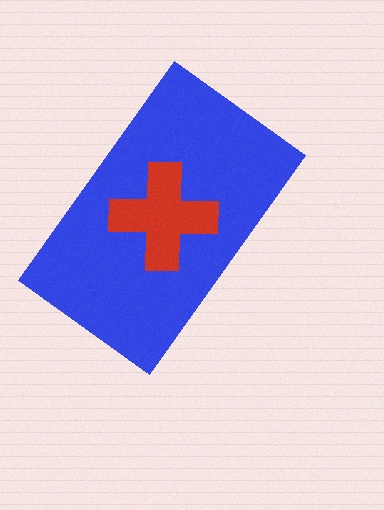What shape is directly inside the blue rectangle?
The red cross.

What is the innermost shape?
The red cross.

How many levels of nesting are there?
2.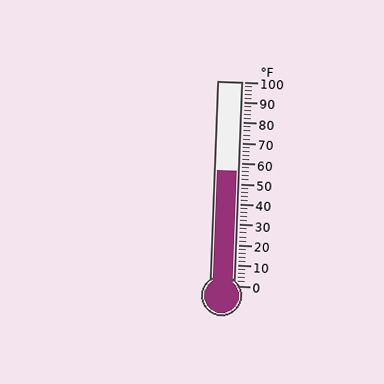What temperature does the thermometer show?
The thermometer shows approximately 56°F.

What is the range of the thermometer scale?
The thermometer scale ranges from 0°F to 100°F.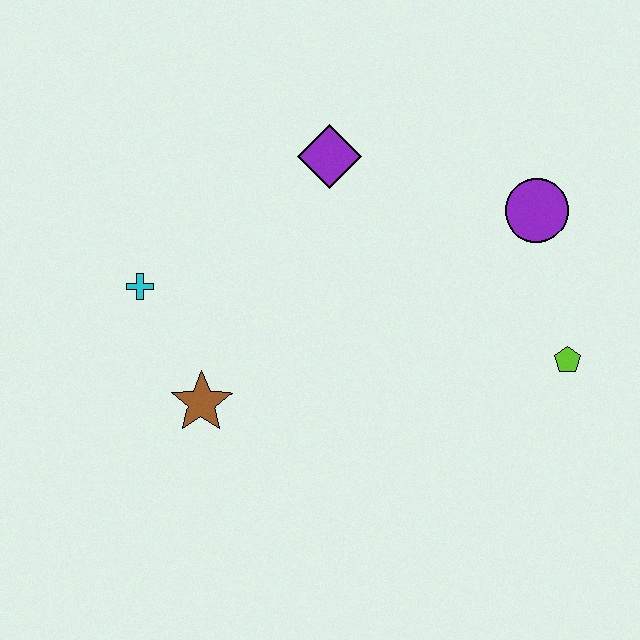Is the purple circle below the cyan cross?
No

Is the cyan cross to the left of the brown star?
Yes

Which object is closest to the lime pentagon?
The purple circle is closest to the lime pentagon.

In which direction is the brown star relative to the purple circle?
The brown star is to the left of the purple circle.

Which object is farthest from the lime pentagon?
The cyan cross is farthest from the lime pentagon.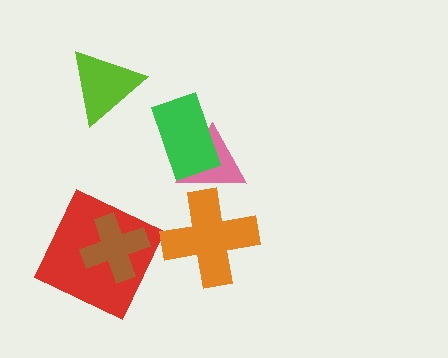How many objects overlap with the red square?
1 object overlaps with the red square.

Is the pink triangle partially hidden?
Yes, it is partially covered by another shape.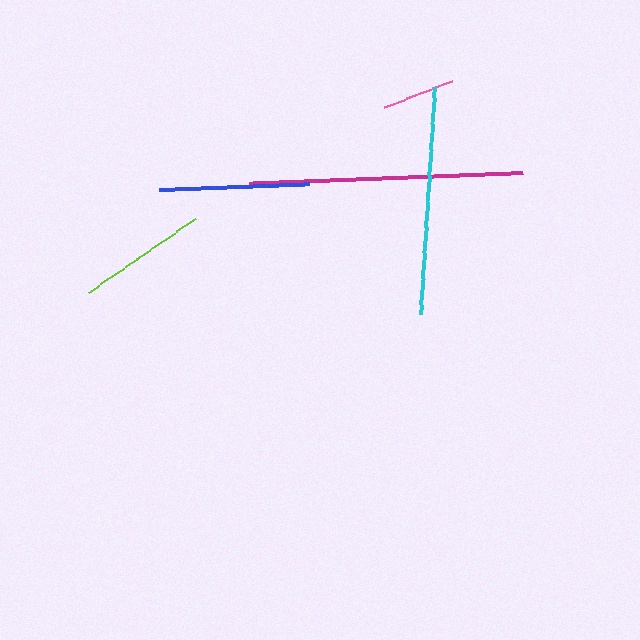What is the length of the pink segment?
The pink segment is approximately 73 pixels long.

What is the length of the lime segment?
The lime segment is approximately 130 pixels long.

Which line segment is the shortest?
The pink line is the shortest at approximately 73 pixels.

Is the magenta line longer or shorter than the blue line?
The magenta line is longer than the blue line.